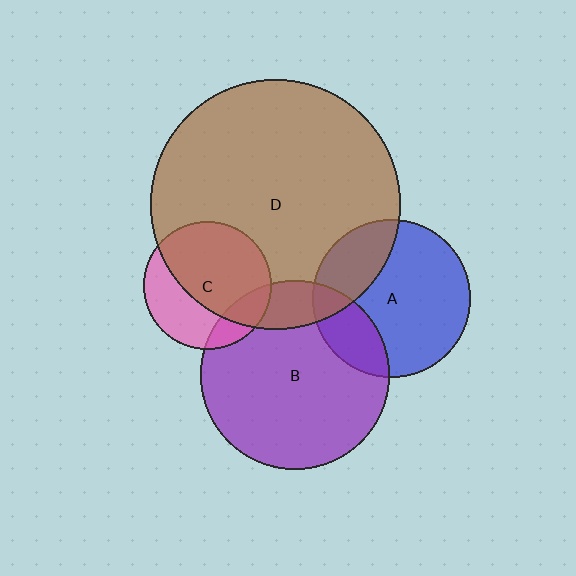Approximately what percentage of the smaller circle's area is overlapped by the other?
Approximately 15%.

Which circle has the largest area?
Circle D (brown).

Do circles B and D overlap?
Yes.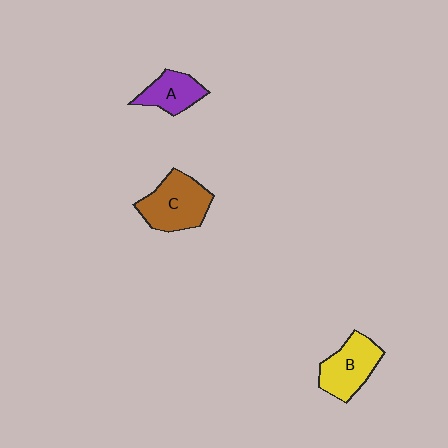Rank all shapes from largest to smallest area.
From largest to smallest: C (brown), B (yellow), A (purple).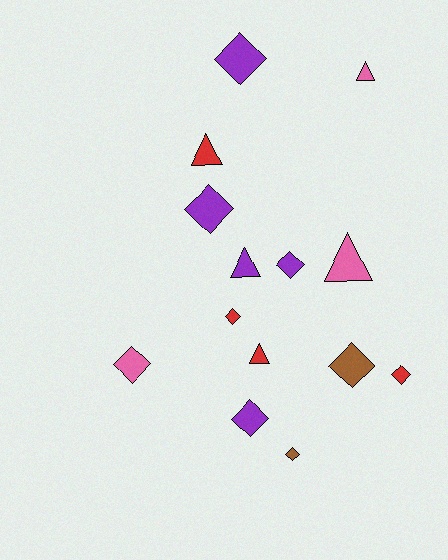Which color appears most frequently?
Purple, with 5 objects.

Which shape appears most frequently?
Diamond, with 9 objects.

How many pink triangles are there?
There are 2 pink triangles.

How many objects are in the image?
There are 14 objects.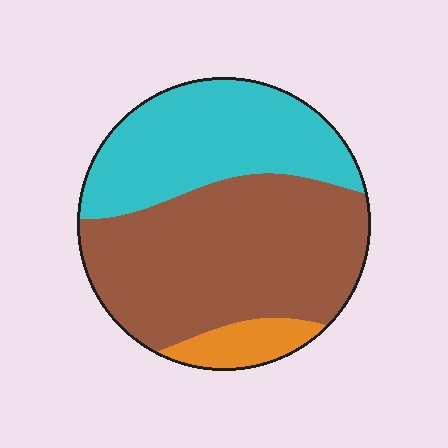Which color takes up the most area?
Brown, at roughly 55%.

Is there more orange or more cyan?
Cyan.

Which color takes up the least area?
Orange, at roughly 10%.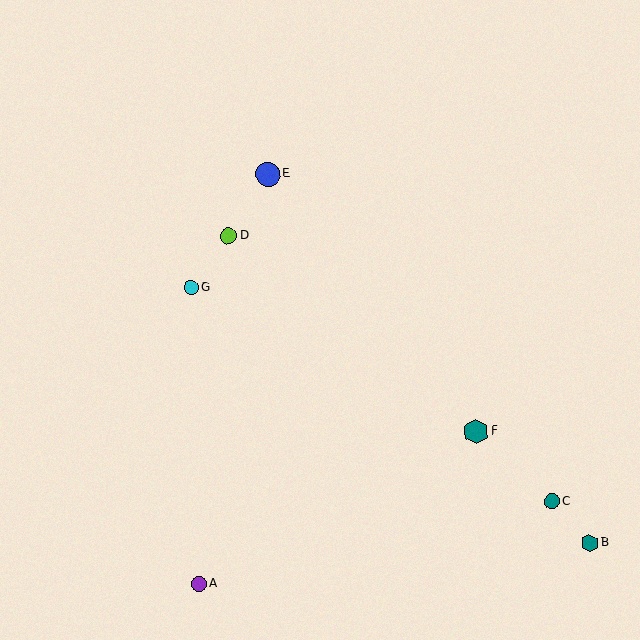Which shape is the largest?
The teal hexagon (labeled F) is the largest.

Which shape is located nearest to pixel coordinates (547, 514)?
The teal circle (labeled C) at (552, 502) is nearest to that location.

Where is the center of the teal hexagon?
The center of the teal hexagon is at (589, 543).